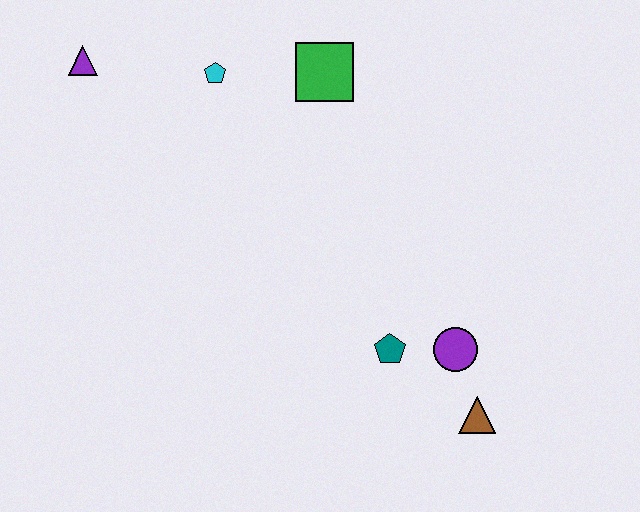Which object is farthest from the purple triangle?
The brown triangle is farthest from the purple triangle.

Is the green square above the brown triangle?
Yes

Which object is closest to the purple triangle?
The cyan pentagon is closest to the purple triangle.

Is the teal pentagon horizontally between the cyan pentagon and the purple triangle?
No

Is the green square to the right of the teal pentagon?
No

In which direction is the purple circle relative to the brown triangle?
The purple circle is above the brown triangle.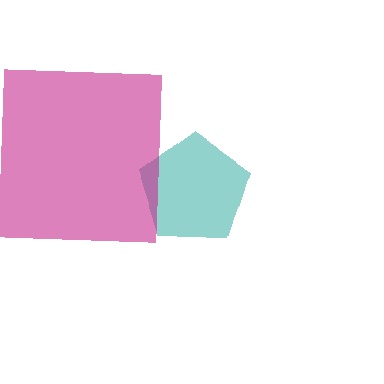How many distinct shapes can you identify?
There are 2 distinct shapes: a teal pentagon, a magenta square.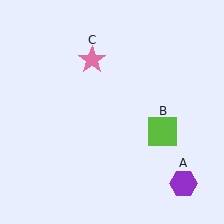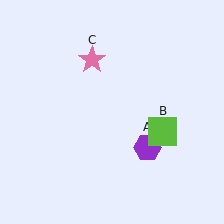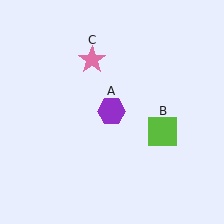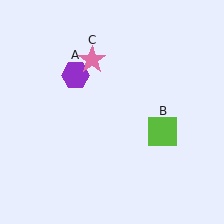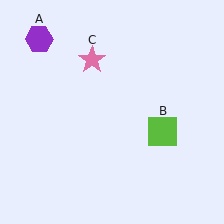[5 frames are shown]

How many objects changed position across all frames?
1 object changed position: purple hexagon (object A).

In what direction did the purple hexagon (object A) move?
The purple hexagon (object A) moved up and to the left.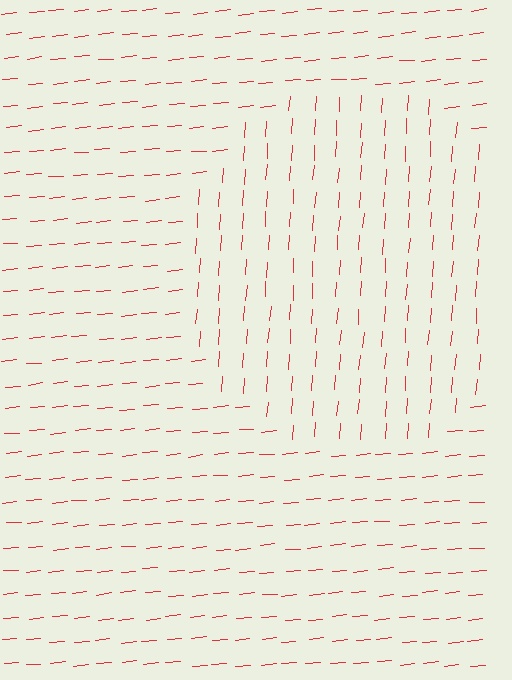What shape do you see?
I see a circle.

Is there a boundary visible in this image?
Yes, there is a texture boundary formed by a change in line orientation.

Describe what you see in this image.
The image is filled with small red line segments. A circle region in the image has lines oriented differently from the surrounding lines, creating a visible texture boundary.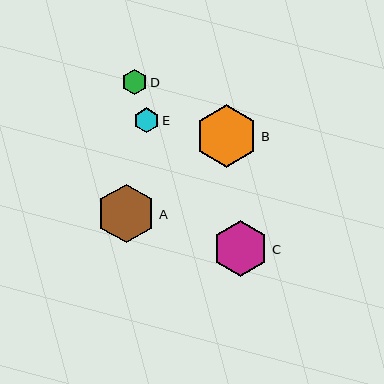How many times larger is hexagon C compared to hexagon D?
Hexagon C is approximately 2.2 times the size of hexagon D.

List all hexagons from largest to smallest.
From largest to smallest: B, A, C, D, E.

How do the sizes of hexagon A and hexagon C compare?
Hexagon A and hexagon C are approximately the same size.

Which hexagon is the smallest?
Hexagon E is the smallest with a size of approximately 25 pixels.